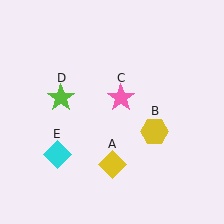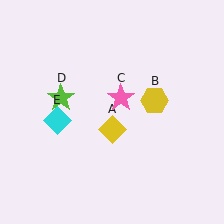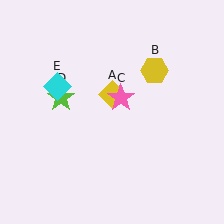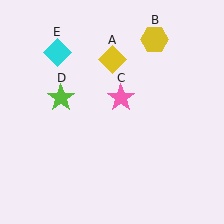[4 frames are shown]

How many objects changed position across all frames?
3 objects changed position: yellow diamond (object A), yellow hexagon (object B), cyan diamond (object E).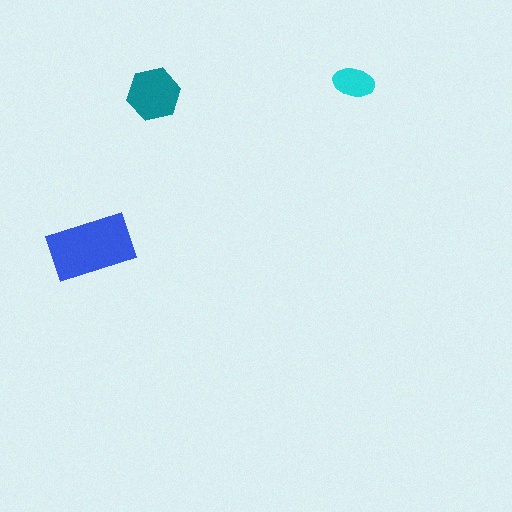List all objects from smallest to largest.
The cyan ellipse, the teal hexagon, the blue rectangle.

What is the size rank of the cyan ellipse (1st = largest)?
3rd.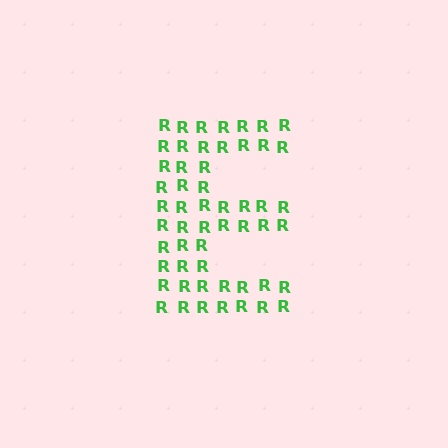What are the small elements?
The small elements are letter R's.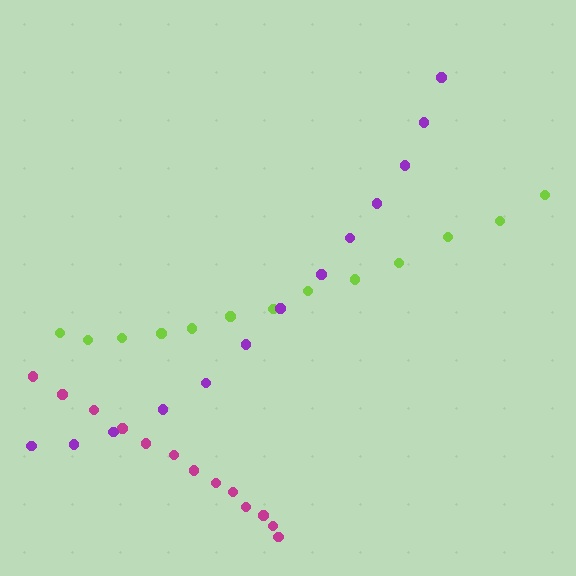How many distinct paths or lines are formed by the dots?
There are 3 distinct paths.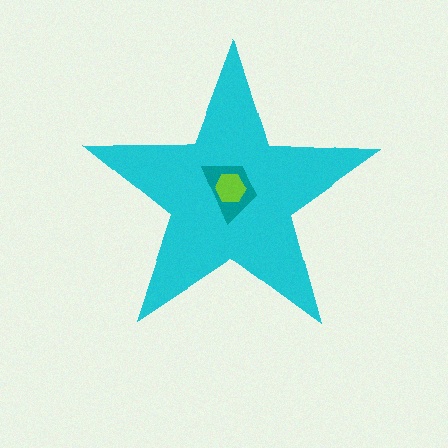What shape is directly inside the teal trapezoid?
The lime hexagon.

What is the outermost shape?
The cyan star.